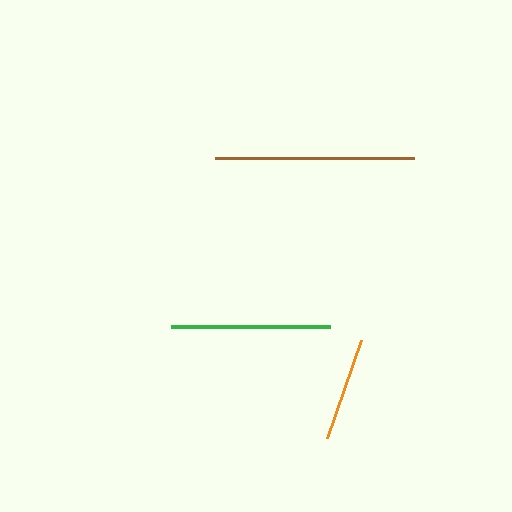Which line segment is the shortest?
The orange line is the shortest at approximately 103 pixels.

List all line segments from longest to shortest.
From longest to shortest: brown, green, orange.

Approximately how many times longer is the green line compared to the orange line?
The green line is approximately 1.5 times the length of the orange line.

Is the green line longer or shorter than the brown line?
The brown line is longer than the green line.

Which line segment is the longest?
The brown line is the longest at approximately 200 pixels.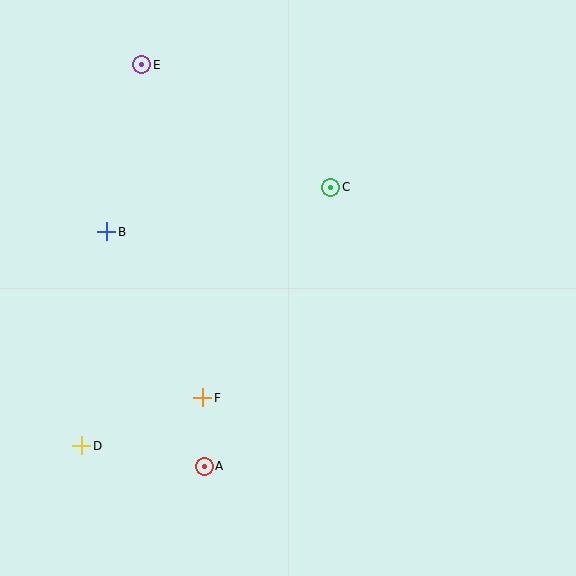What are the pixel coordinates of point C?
Point C is at (331, 187).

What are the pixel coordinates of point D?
Point D is at (82, 446).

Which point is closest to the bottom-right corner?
Point A is closest to the bottom-right corner.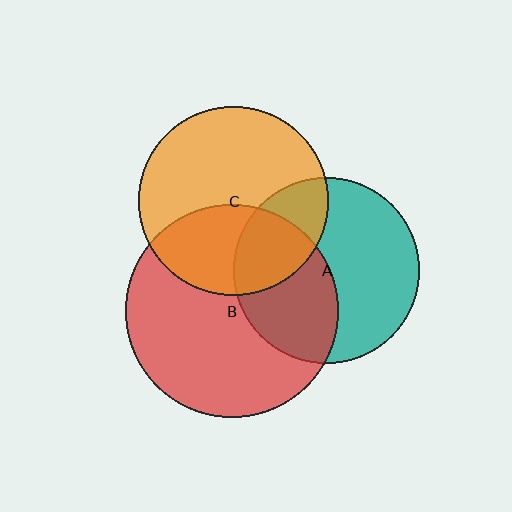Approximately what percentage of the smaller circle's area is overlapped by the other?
Approximately 40%.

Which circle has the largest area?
Circle B (red).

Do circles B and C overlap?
Yes.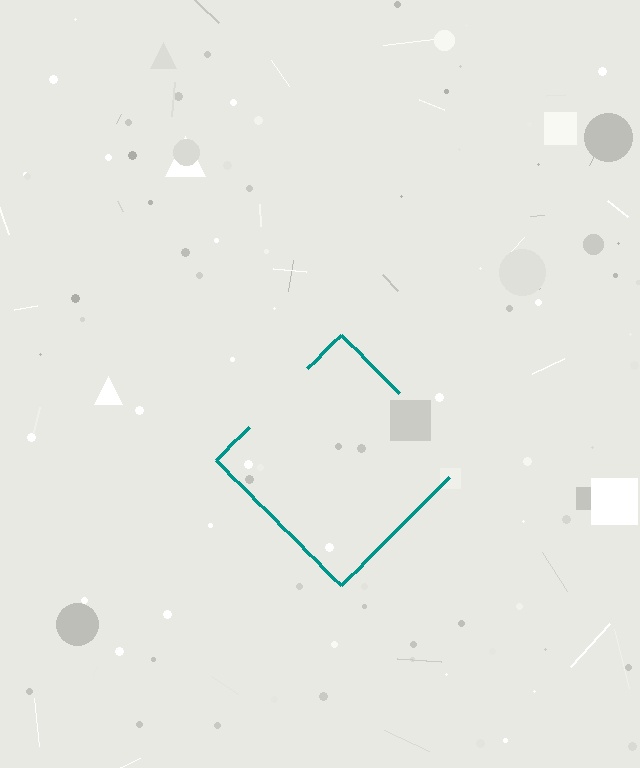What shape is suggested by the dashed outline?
The dashed outline suggests a diamond.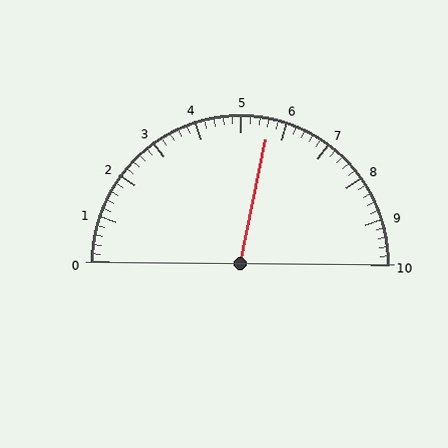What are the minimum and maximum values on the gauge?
The gauge ranges from 0 to 10.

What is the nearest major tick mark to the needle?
The nearest major tick mark is 6.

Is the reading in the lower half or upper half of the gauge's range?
The reading is in the upper half of the range (0 to 10).